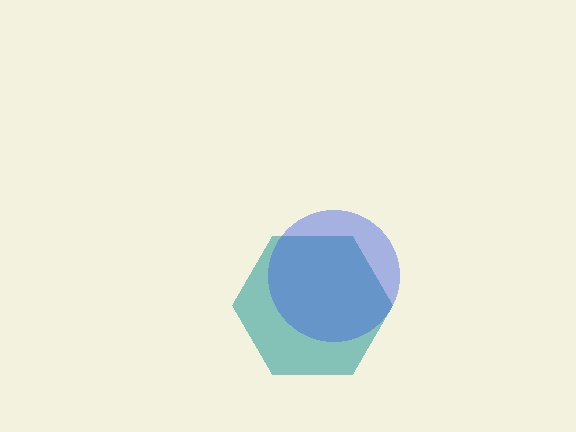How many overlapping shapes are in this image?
There are 2 overlapping shapes in the image.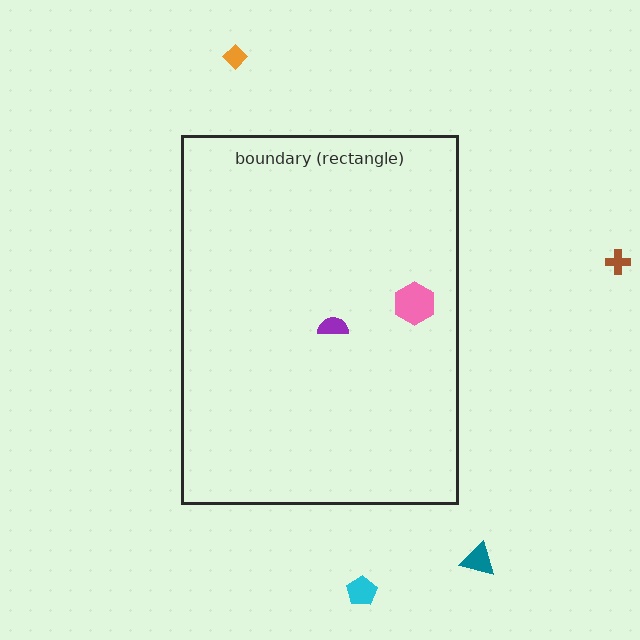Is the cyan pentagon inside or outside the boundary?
Outside.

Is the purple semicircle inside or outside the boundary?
Inside.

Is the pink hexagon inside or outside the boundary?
Inside.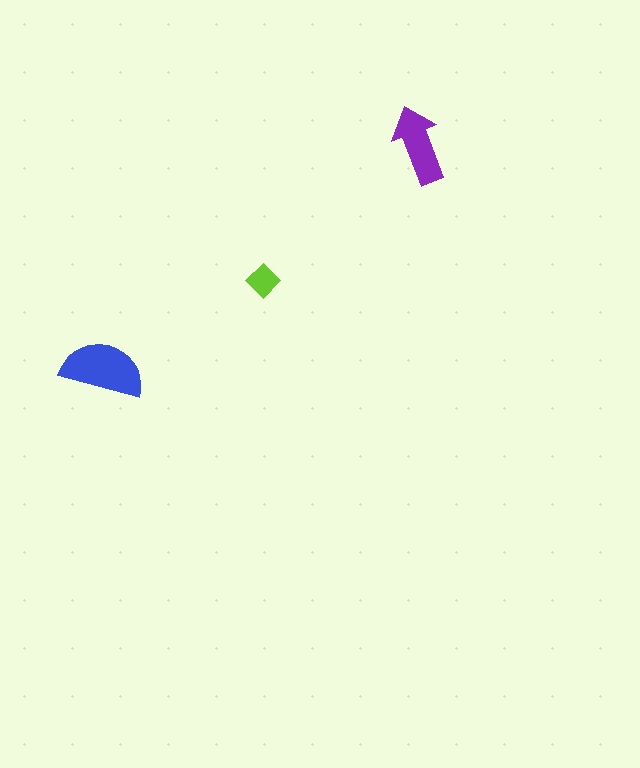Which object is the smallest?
The lime diamond.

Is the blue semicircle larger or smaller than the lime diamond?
Larger.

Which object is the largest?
The blue semicircle.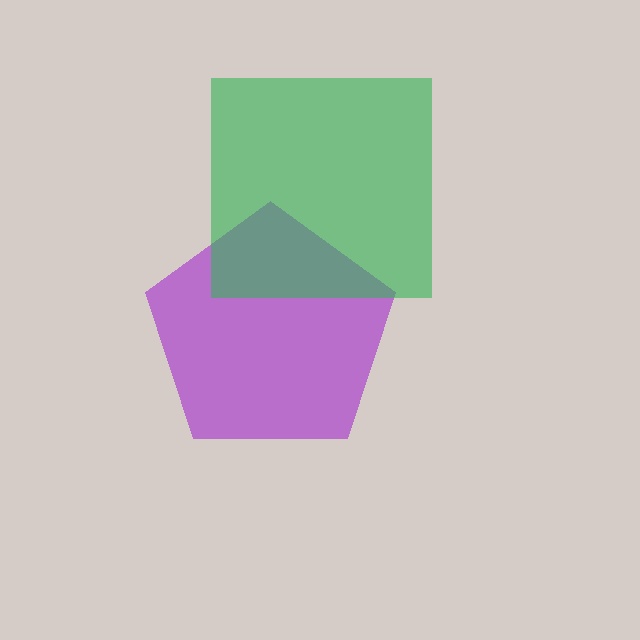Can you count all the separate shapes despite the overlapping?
Yes, there are 2 separate shapes.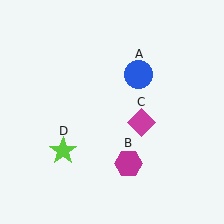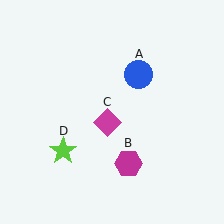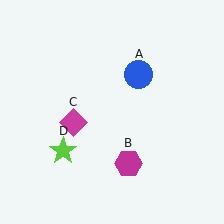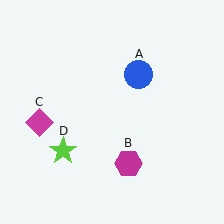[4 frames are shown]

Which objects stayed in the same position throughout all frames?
Blue circle (object A) and magenta hexagon (object B) and lime star (object D) remained stationary.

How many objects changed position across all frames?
1 object changed position: magenta diamond (object C).